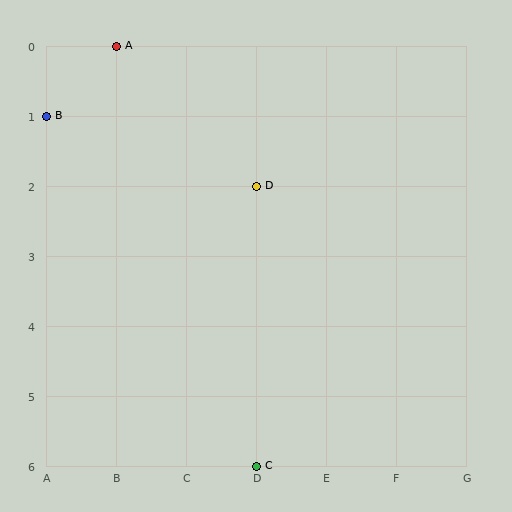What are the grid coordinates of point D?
Point D is at grid coordinates (D, 2).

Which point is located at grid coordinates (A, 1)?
Point B is at (A, 1).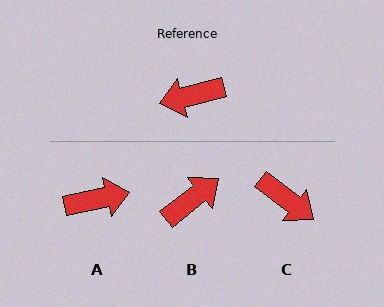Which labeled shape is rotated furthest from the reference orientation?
A, about 178 degrees away.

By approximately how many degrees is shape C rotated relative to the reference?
Approximately 128 degrees counter-clockwise.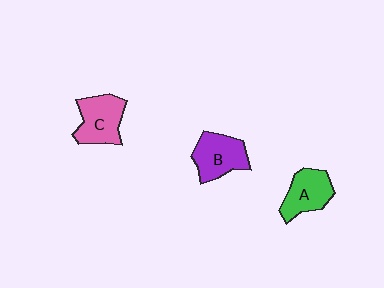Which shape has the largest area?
Shape C (pink).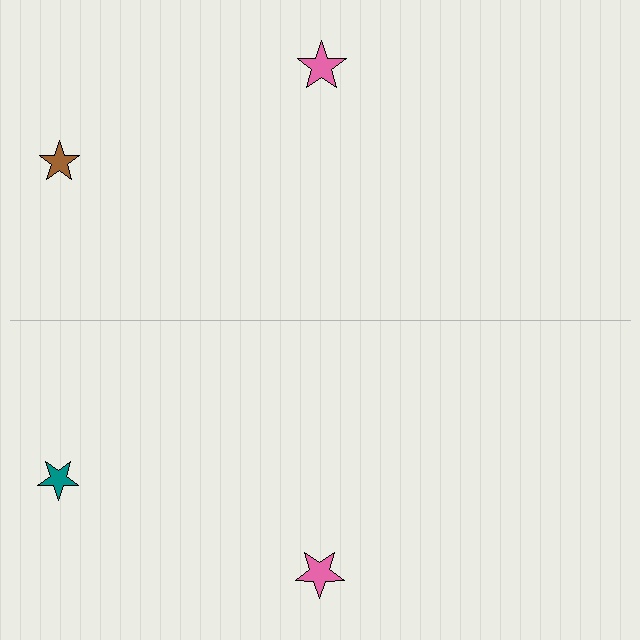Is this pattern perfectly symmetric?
No, the pattern is not perfectly symmetric. The teal star on the bottom side breaks the symmetry — its mirror counterpart is brown.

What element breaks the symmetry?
The teal star on the bottom side breaks the symmetry — its mirror counterpart is brown.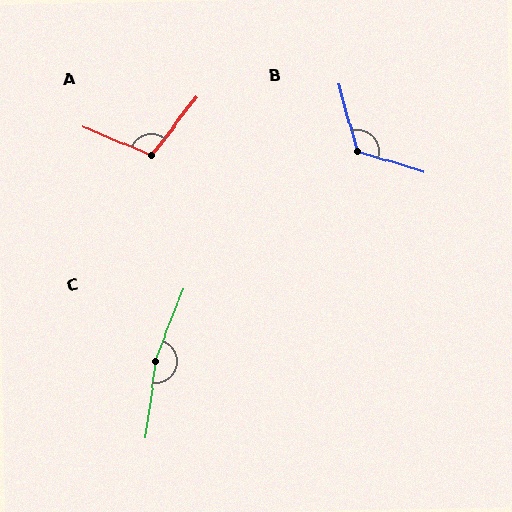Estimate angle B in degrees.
Approximately 122 degrees.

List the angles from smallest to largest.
A (105°), B (122°), C (166°).